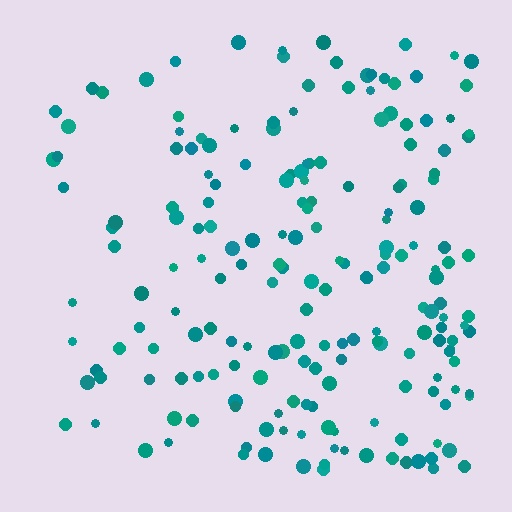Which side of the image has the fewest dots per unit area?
The left.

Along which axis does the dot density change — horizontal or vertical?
Horizontal.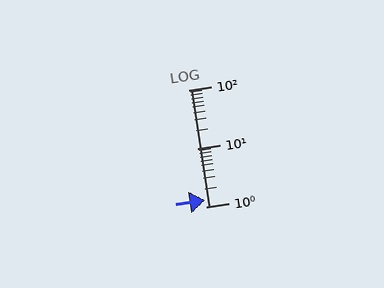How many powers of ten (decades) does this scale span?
The scale spans 2 decades, from 1 to 100.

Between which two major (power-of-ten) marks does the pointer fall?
The pointer is between 1 and 10.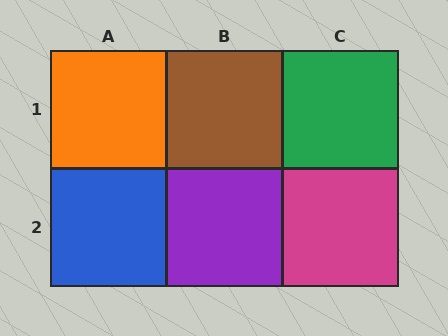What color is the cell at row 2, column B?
Purple.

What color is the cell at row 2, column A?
Blue.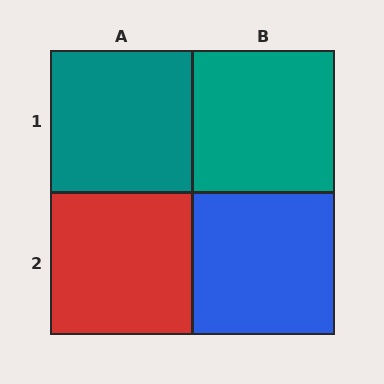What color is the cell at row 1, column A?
Teal.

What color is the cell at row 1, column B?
Teal.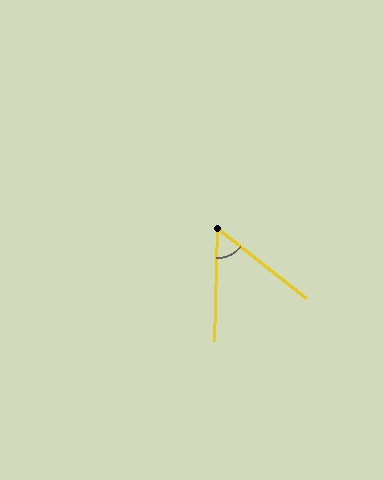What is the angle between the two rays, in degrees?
Approximately 53 degrees.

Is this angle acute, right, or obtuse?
It is acute.